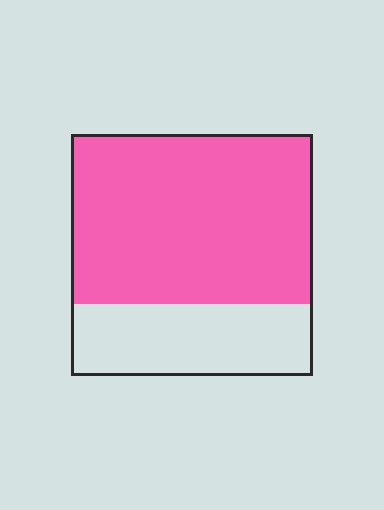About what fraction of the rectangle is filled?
About two thirds (2/3).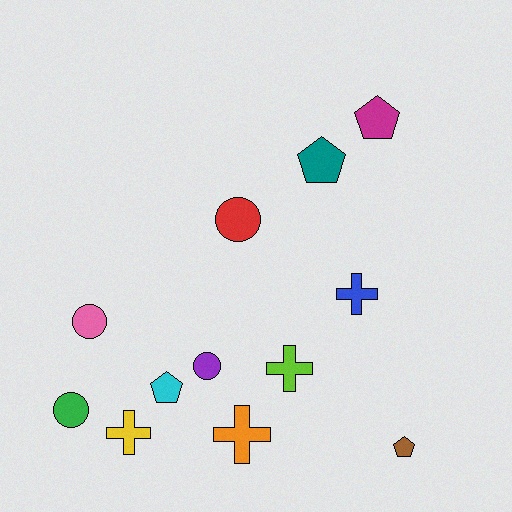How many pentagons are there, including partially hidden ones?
There are 4 pentagons.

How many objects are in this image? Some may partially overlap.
There are 12 objects.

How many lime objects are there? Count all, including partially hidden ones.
There is 1 lime object.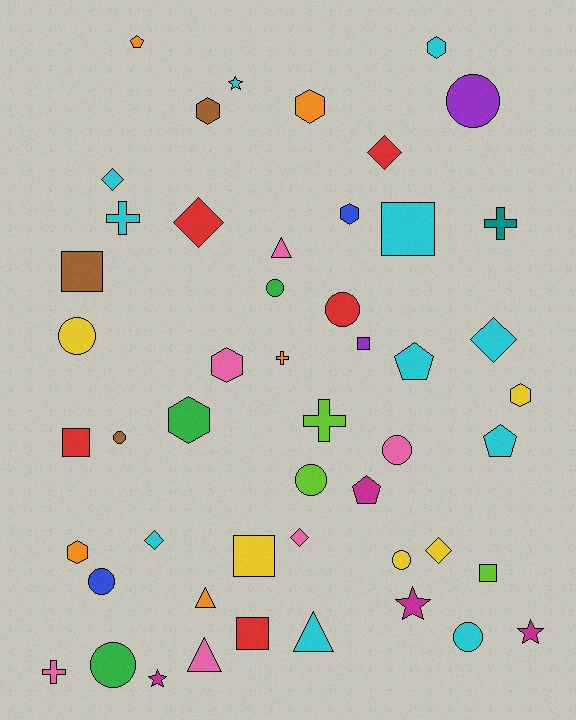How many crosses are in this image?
There are 5 crosses.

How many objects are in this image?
There are 50 objects.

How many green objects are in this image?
There are 3 green objects.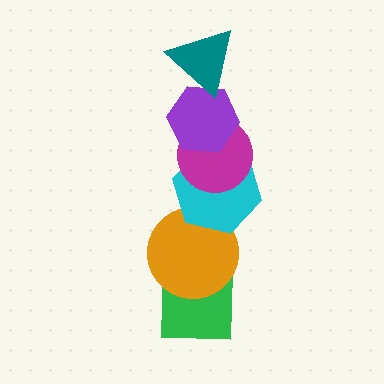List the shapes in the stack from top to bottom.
From top to bottom: the teal triangle, the purple hexagon, the magenta circle, the cyan hexagon, the orange circle, the green square.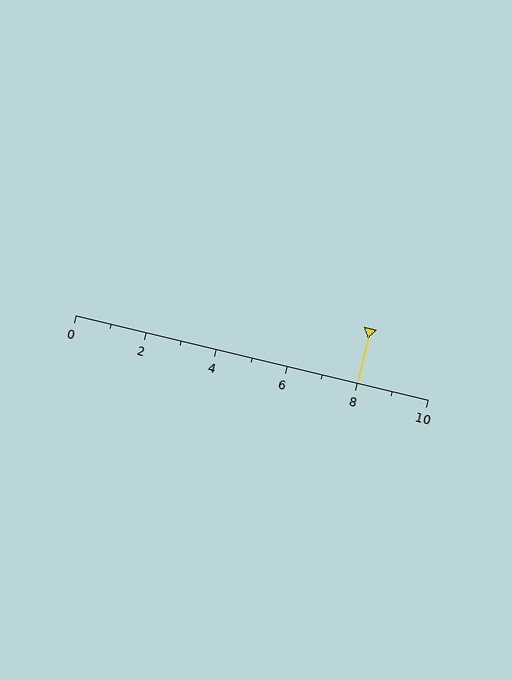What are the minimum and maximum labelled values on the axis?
The axis runs from 0 to 10.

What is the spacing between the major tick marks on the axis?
The major ticks are spaced 2 apart.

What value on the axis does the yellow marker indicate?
The marker indicates approximately 8.